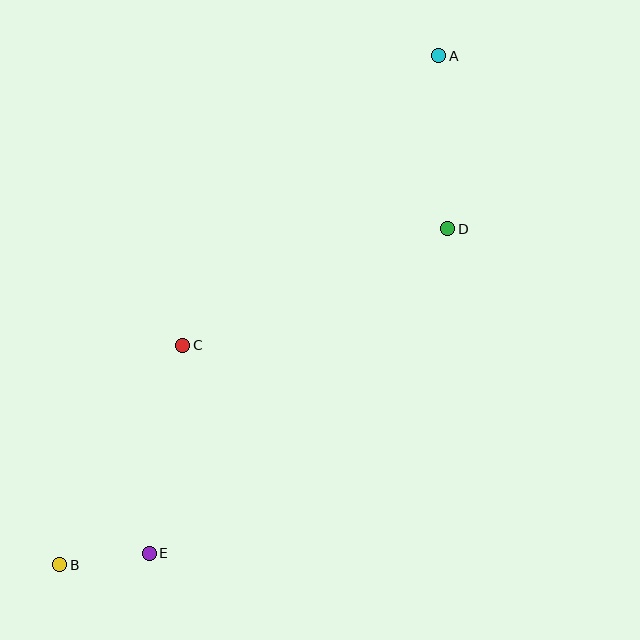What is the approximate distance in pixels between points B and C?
The distance between B and C is approximately 251 pixels.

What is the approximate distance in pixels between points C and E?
The distance between C and E is approximately 210 pixels.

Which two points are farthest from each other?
Points A and B are farthest from each other.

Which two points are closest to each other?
Points B and E are closest to each other.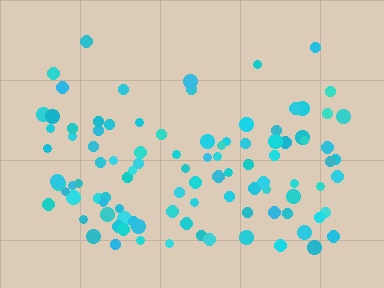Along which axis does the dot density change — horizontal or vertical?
Vertical.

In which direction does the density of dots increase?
From top to bottom, with the bottom side densest.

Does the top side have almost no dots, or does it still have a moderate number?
Still a moderate number, just noticeably fewer than the bottom.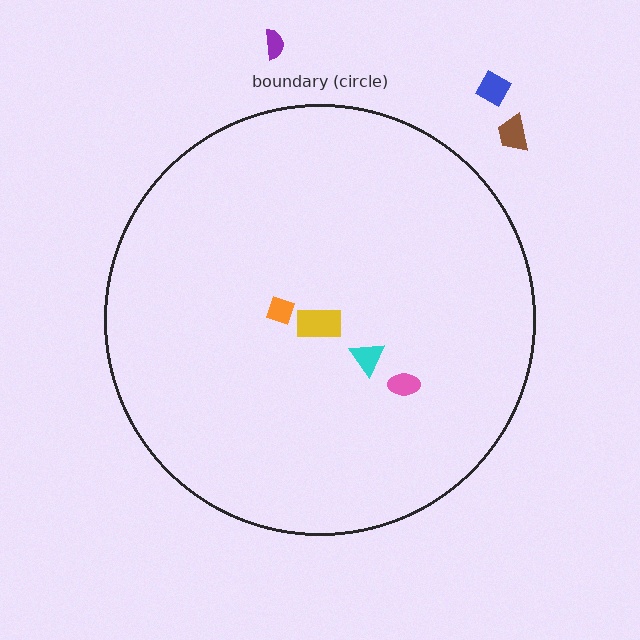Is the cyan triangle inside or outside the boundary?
Inside.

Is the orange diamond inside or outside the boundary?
Inside.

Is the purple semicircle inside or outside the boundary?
Outside.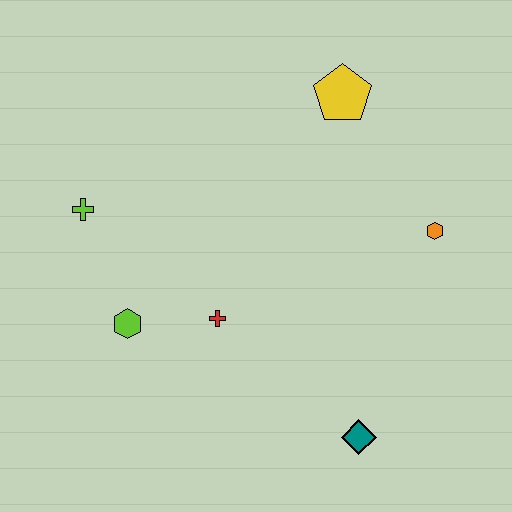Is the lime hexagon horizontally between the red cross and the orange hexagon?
No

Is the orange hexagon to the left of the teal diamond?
No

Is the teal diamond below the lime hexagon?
Yes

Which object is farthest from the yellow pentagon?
The teal diamond is farthest from the yellow pentagon.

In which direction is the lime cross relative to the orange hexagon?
The lime cross is to the left of the orange hexagon.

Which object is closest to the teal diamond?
The red cross is closest to the teal diamond.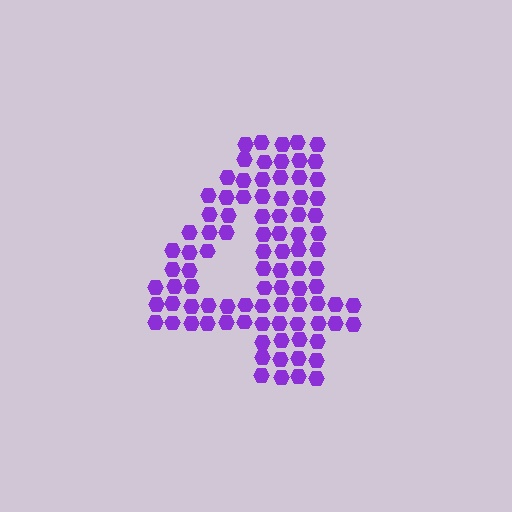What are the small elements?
The small elements are hexagons.